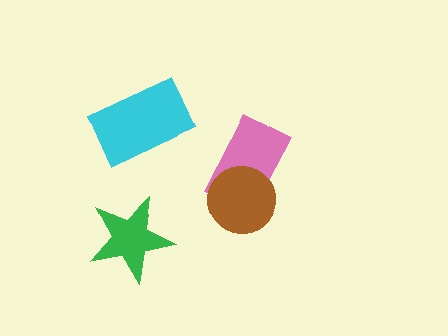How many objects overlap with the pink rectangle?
1 object overlaps with the pink rectangle.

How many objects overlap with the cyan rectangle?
0 objects overlap with the cyan rectangle.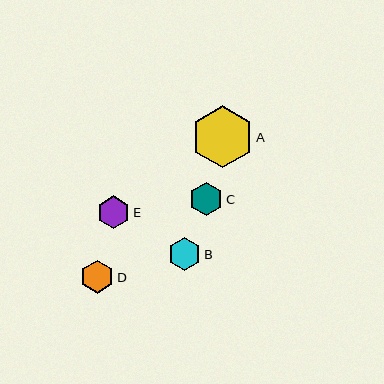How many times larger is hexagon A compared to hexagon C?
Hexagon A is approximately 1.8 times the size of hexagon C.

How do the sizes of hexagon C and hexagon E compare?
Hexagon C and hexagon E are approximately the same size.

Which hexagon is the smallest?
Hexagon E is the smallest with a size of approximately 32 pixels.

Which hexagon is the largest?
Hexagon A is the largest with a size of approximately 62 pixels.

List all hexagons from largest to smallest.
From largest to smallest: A, C, B, D, E.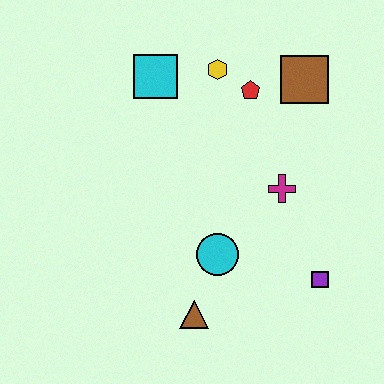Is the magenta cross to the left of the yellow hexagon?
No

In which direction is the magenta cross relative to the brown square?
The magenta cross is below the brown square.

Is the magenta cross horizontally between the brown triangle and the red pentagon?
No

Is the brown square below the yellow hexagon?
Yes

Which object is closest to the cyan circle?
The brown triangle is closest to the cyan circle.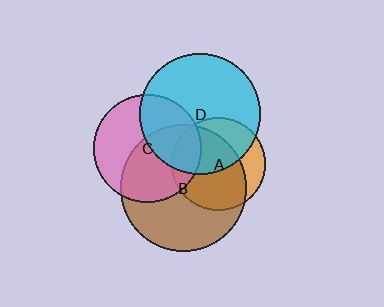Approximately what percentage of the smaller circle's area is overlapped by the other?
Approximately 30%.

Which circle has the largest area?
Circle B (brown).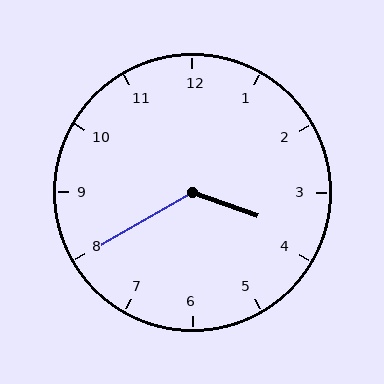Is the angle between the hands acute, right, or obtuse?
It is obtuse.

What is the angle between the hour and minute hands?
Approximately 130 degrees.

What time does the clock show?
3:40.